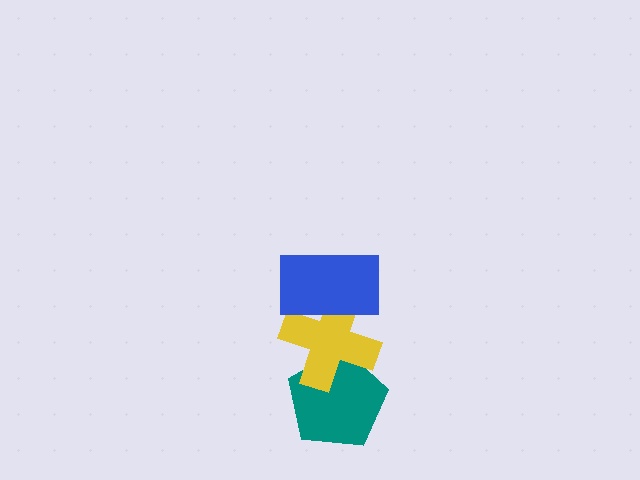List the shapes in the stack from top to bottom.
From top to bottom: the blue rectangle, the yellow cross, the teal pentagon.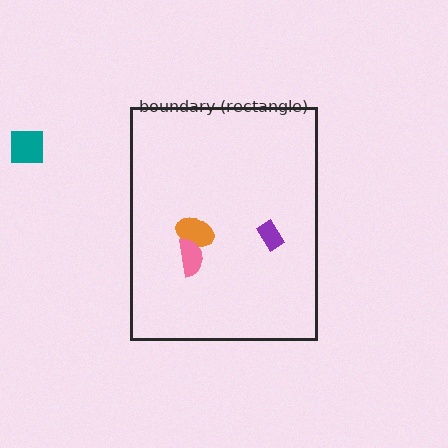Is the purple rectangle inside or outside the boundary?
Inside.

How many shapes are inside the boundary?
3 inside, 1 outside.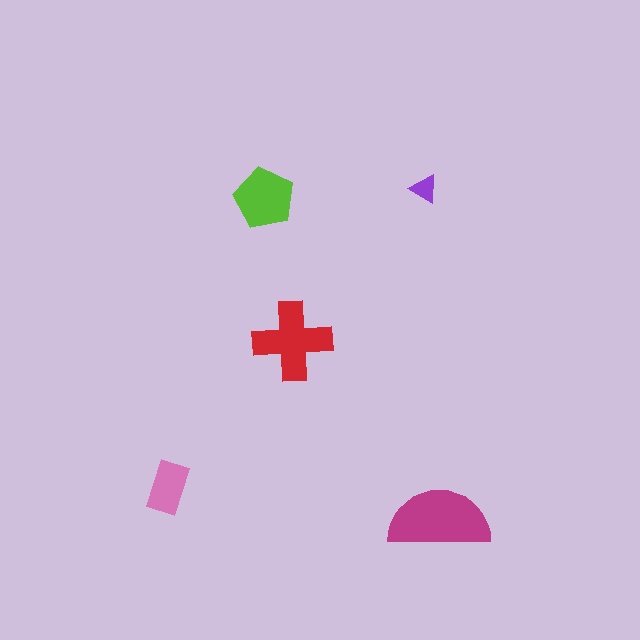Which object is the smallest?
The purple triangle.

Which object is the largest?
The magenta semicircle.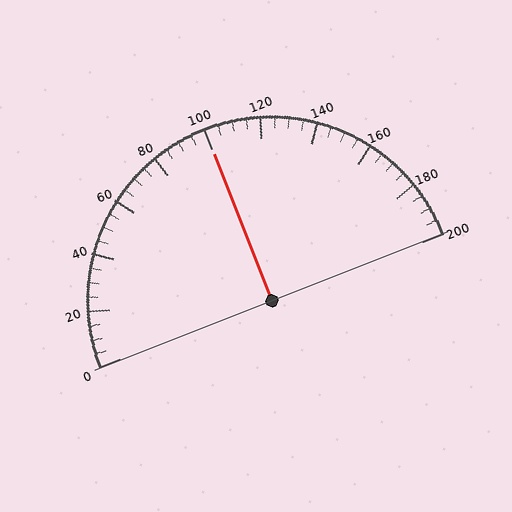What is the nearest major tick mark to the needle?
The nearest major tick mark is 100.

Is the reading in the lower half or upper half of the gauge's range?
The reading is in the upper half of the range (0 to 200).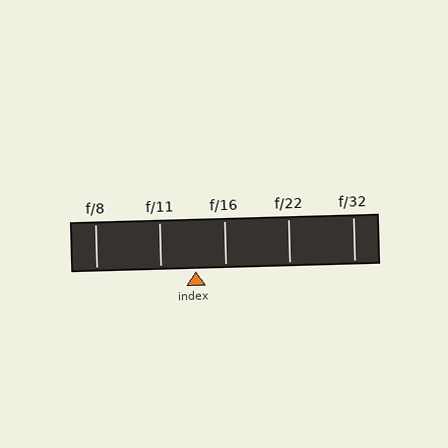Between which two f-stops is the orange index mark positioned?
The index mark is between f/11 and f/16.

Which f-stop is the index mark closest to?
The index mark is closest to f/16.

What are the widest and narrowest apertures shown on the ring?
The widest aperture shown is f/8 and the narrowest is f/32.